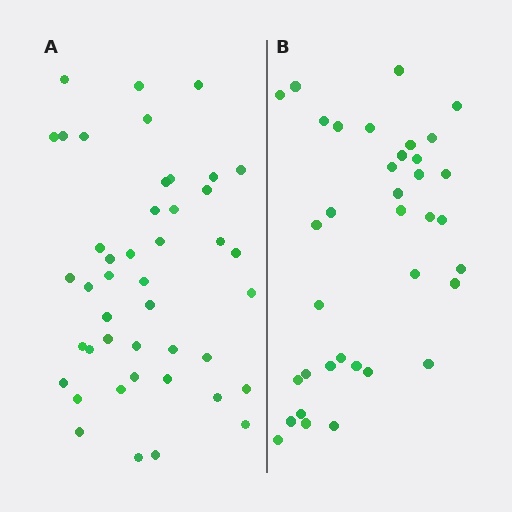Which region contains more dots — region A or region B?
Region A (the left region) has more dots.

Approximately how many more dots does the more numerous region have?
Region A has roughly 8 or so more dots than region B.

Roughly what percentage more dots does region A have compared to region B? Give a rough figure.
About 20% more.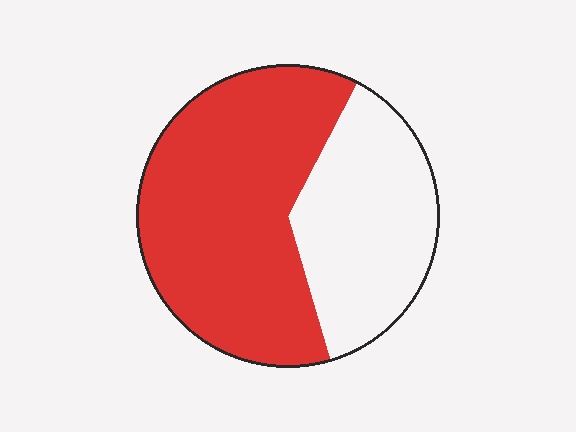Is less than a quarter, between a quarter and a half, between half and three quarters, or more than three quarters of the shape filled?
Between half and three quarters.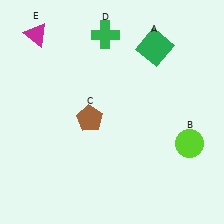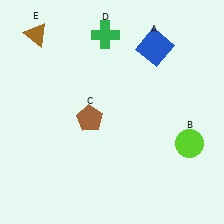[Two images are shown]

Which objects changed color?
A changed from green to blue. E changed from magenta to brown.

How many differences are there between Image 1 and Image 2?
There are 2 differences between the two images.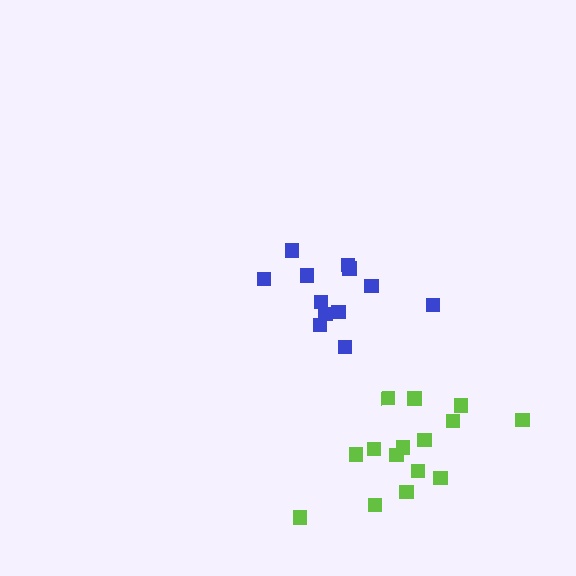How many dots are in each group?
Group 1: 12 dots, Group 2: 15 dots (27 total).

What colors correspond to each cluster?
The clusters are colored: blue, lime.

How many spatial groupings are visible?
There are 2 spatial groupings.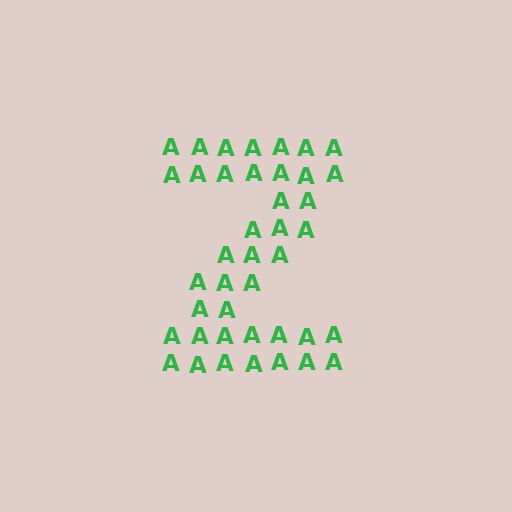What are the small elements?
The small elements are letter A's.